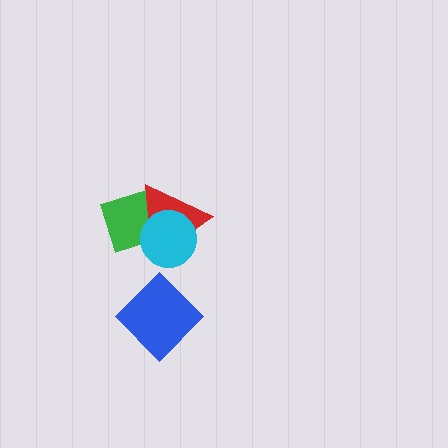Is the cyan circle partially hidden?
No, no other shape covers it.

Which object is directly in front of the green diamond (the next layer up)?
The red triangle is directly in front of the green diamond.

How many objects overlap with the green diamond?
2 objects overlap with the green diamond.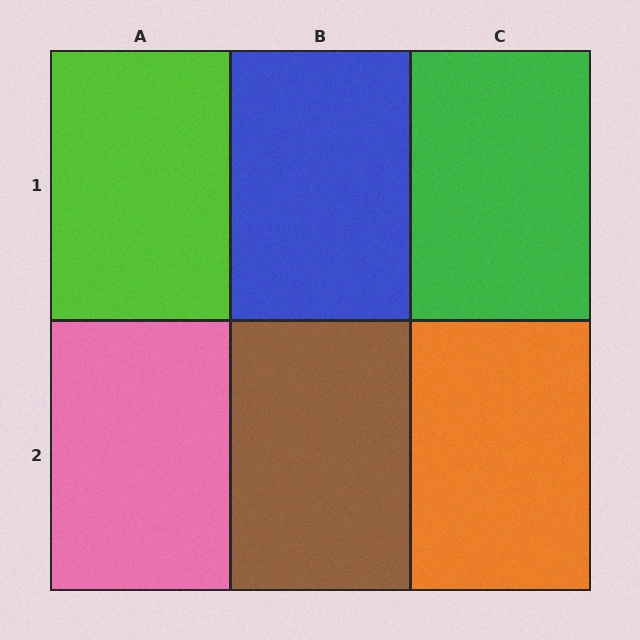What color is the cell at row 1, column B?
Blue.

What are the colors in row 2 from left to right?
Pink, brown, orange.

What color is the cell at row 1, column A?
Lime.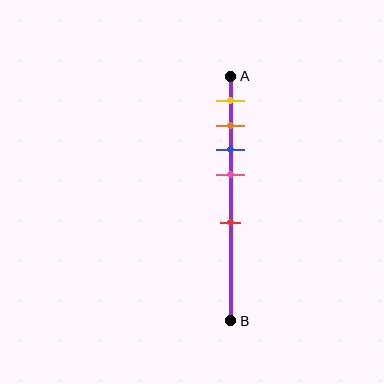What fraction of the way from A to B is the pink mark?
The pink mark is approximately 40% (0.4) of the way from A to B.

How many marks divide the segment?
There are 5 marks dividing the segment.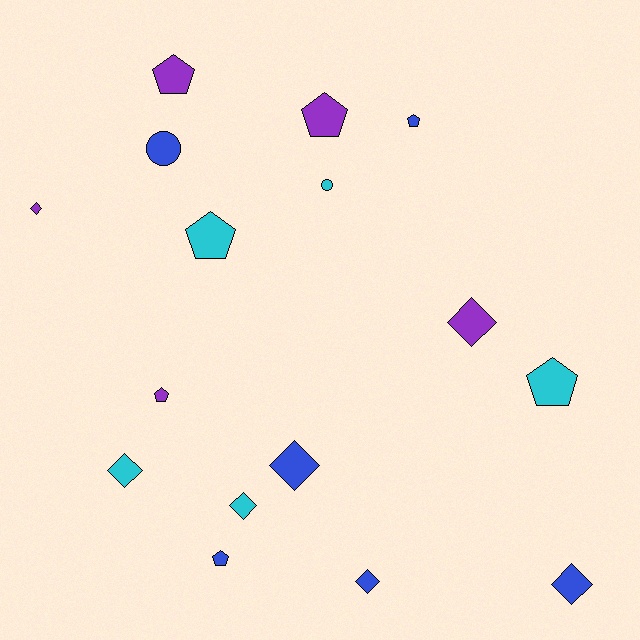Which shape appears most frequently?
Diamond, with 7 objects.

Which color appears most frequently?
Blue, with 6 objects.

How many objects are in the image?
There are 16 objects.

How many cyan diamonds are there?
There are 2 cyan diamonds.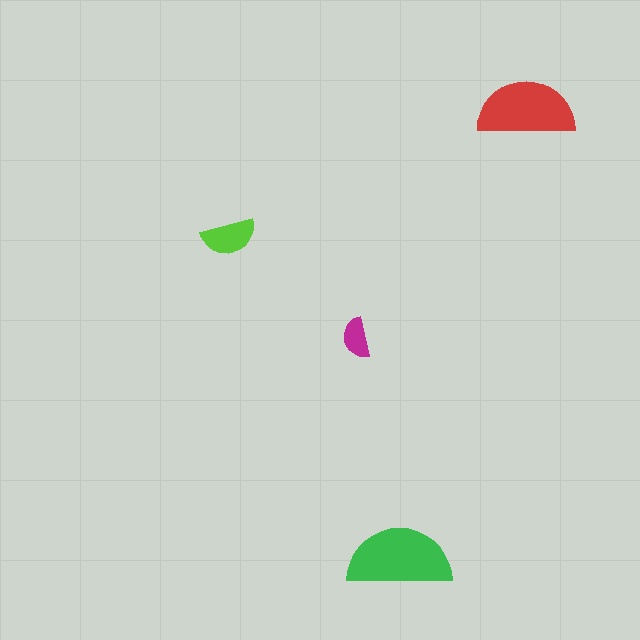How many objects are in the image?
There are 4 objects in the image.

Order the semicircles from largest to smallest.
the green one, the red one, the lime one, the magenta one.